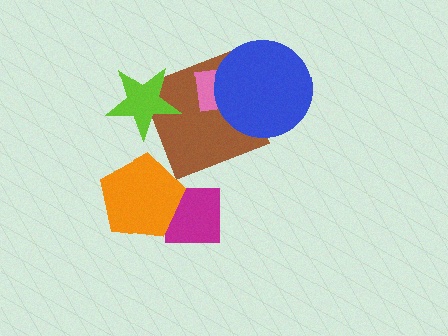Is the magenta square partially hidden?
Yes, it is partially covered by another shape.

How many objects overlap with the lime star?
1 object overlaps with the lime star.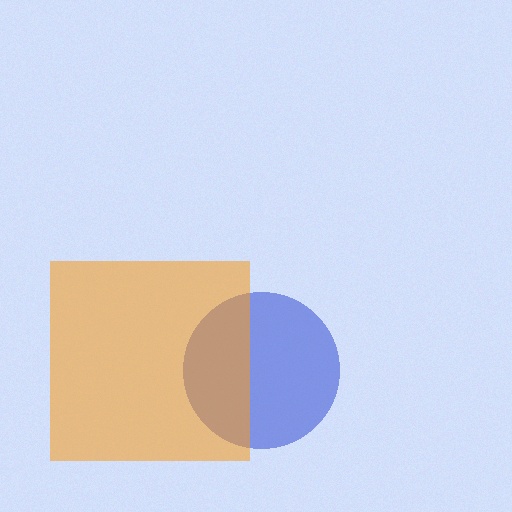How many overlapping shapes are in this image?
There are 2 overlapping shapes in the image.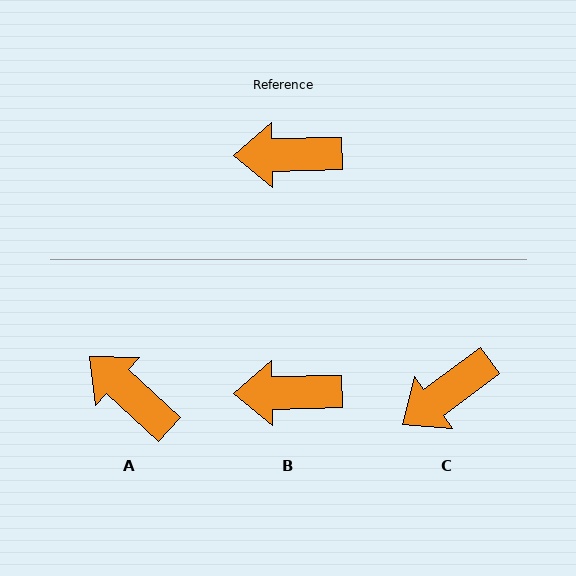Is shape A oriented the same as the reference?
No, it is off by about 44 degrees.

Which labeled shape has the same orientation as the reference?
B.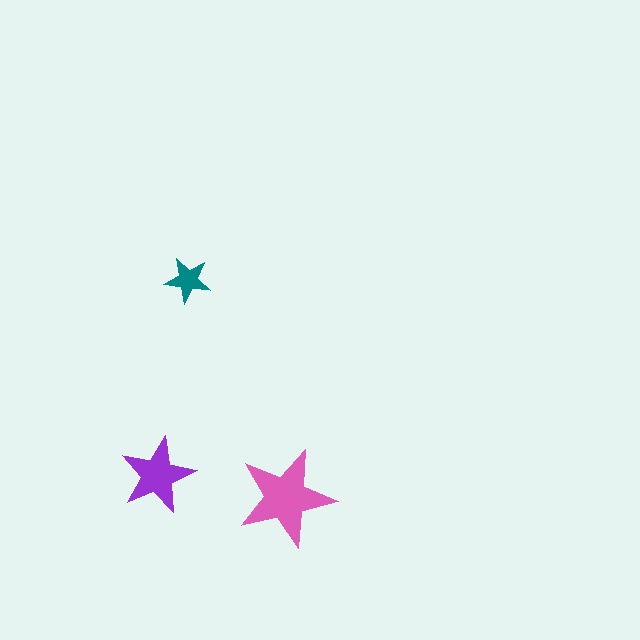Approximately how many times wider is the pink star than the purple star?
About 1.5 times wider.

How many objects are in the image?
There are 3 objects in the image.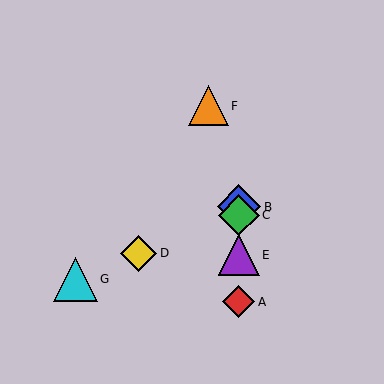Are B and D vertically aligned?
No, B is at x≈239 and D is at x≈139.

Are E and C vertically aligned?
Yes, both are at x≈239.